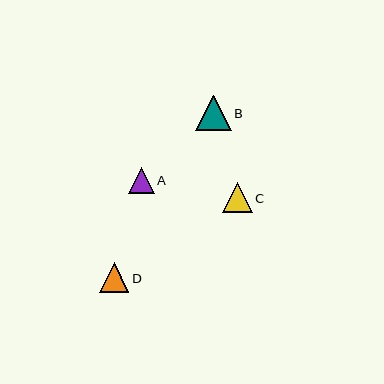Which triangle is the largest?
Triangle B is the largest with a size of approximately 35 pixels.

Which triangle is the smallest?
Triangle A is the smallest with a size of approximately 26 pixels.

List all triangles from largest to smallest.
From largest to smallest: B, C, D, A.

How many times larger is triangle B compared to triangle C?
Triangle B is approximately 1.2 times the size of triangle C.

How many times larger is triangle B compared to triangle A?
Triangle B is approximately 1.4 times the size of triangle A.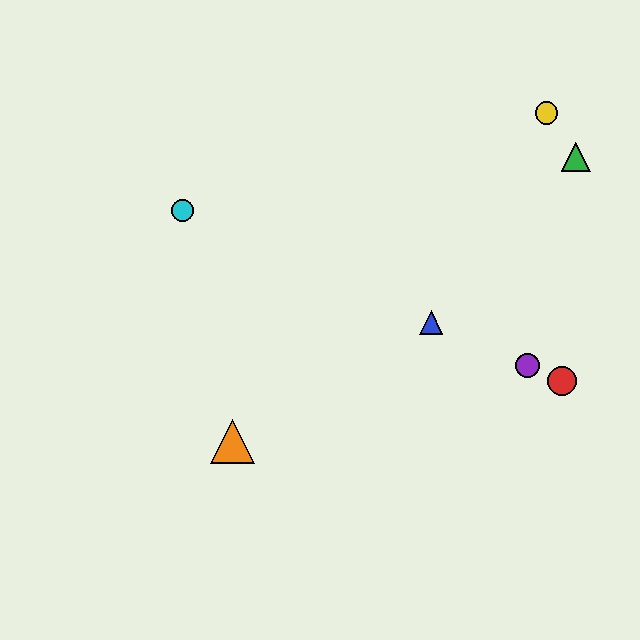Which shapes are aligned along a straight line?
The red circle, the blue triangle, the purple circle, the cyan circle are aligned along a straight line.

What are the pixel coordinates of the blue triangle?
The blue triangle is at (431, 322).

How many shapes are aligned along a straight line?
4 shapes (the red circle, the blue triangle, the purple circle, the cyan circle) are aligned along a straight line.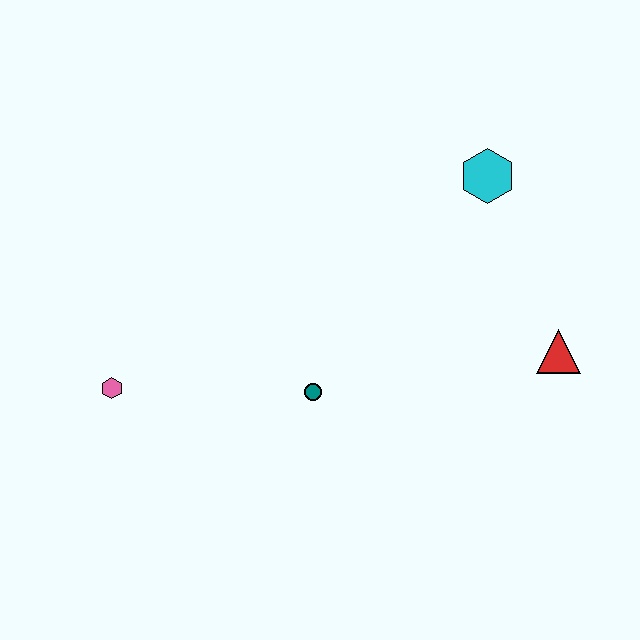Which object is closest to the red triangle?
The cyan hexagon is closest to the red triangle.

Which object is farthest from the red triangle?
The pink hexagon is farthest from the red triangle.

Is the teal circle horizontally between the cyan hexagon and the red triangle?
No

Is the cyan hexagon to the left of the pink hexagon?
No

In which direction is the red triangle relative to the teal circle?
The red triangle is to the right of the teal circle.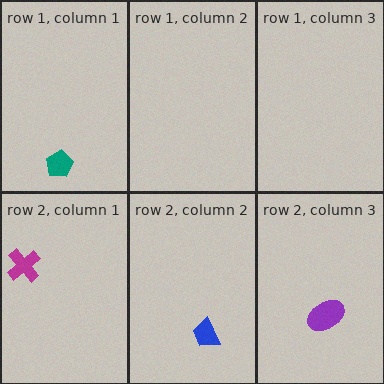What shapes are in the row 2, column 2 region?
The blue trapezoid.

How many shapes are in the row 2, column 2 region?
1.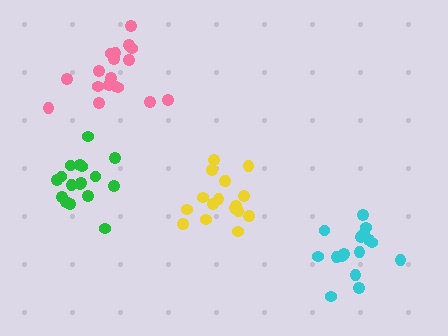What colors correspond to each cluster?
The clusters are colored: yellow, cyan, pink, green.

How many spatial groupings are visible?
There are 4 spatial groupings.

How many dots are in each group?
Group 1: 17 dots, Group 2: 16 dots, Group 3: 18 dots, Group 4: 17 dots (68 total).